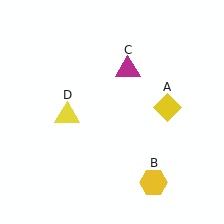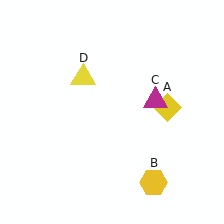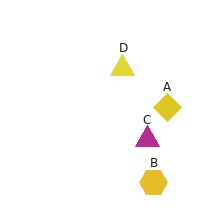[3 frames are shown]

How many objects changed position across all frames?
2 objects changed position: magenta triangle (object C), yellow triangle (object D).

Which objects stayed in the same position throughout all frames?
Yellow diamond (object A) and yellow hexagon (object B) remained stationary.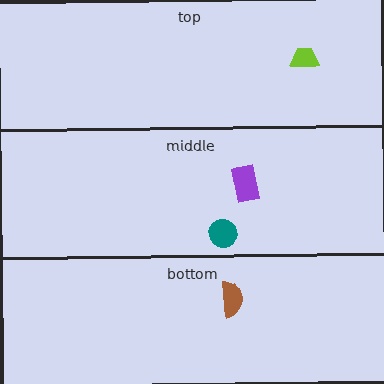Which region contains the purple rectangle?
The middle region.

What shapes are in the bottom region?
The brown semicircle.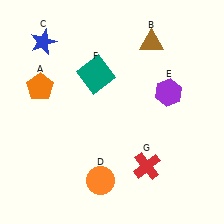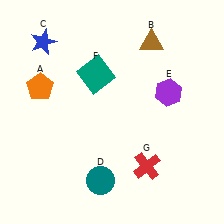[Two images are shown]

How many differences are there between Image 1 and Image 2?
There is 1 difference between the two images.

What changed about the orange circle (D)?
In Image 1, D is orange. In Image 2, it changed to teal.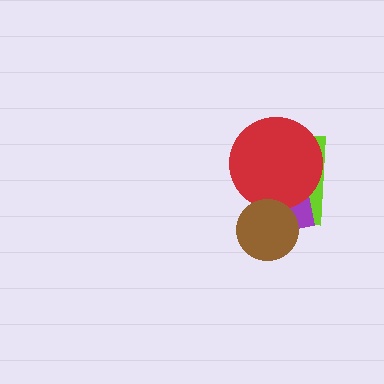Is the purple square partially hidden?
Yes, it is partially covered by another shape.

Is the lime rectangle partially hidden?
Yes, it is partially covered by another shape.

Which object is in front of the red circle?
The brown circle is in front of the red circle.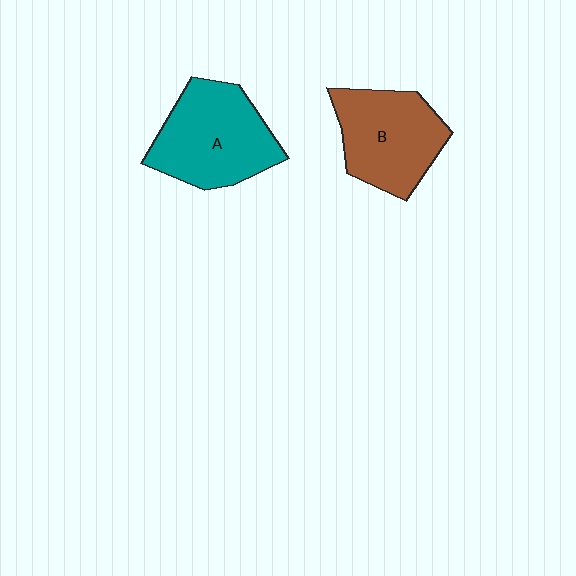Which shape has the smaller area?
Shape B (brown).